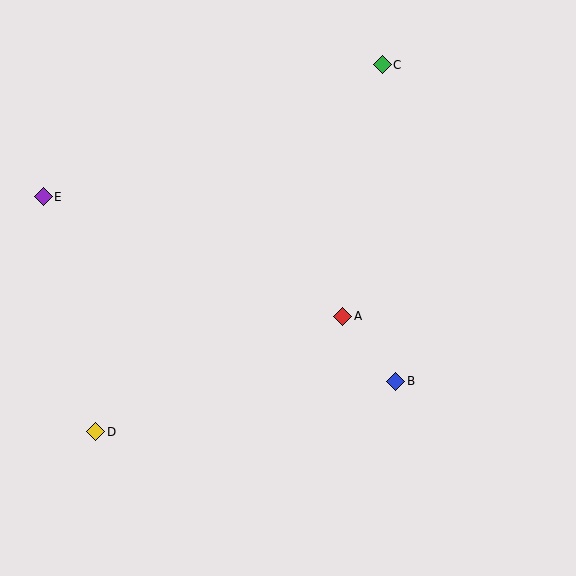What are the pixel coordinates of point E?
Point E is at (43, 197).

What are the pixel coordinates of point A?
Point A is at (343, 316).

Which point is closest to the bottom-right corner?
Point B is closest to the bottom-right corner.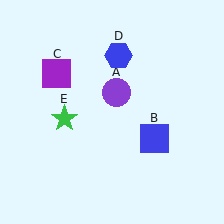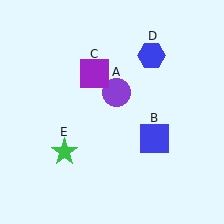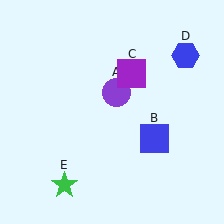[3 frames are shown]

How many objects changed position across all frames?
3 objects changed position: purple square (object C), blue hexagon (object D), green star (object E).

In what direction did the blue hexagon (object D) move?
The blue hexagon (object D) moved right.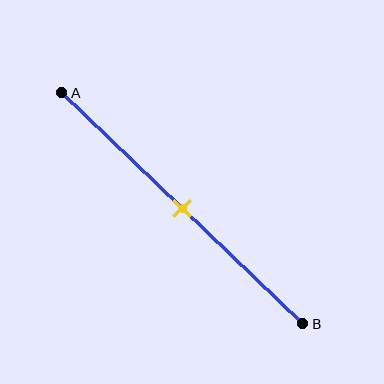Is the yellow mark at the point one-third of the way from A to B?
No, the mark is at about 50% from A, not at the 33% one-third point.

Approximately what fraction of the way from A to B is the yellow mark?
The yellow mark is approximately 50% of the way from A to B.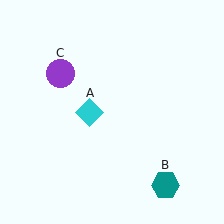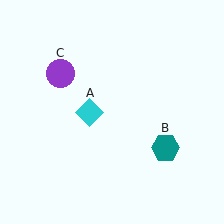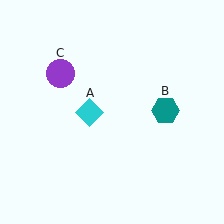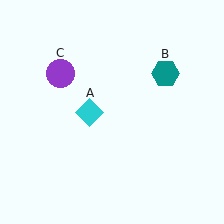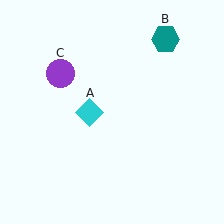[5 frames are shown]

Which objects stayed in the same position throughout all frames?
Cyan diamond (object A) and purple circle (object C) remained stationary.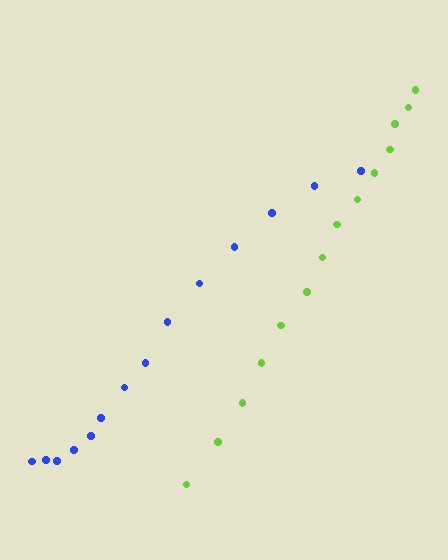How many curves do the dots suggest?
There are 2 distinct paths.